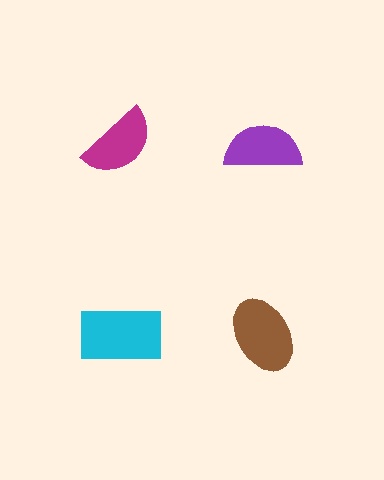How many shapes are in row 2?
2 shapes.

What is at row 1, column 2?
A purple semicircle.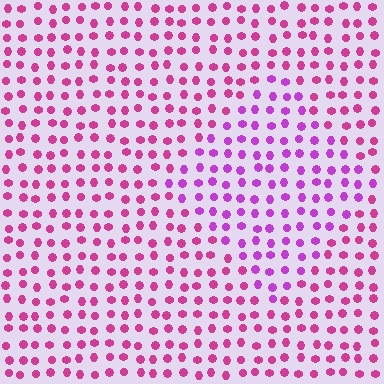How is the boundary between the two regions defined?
The boundary is defined purely by a slight shift in hue (about 30 degrees). Spacing, size, and orientation are identical on both sides.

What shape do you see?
I see a diamond.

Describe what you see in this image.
The image is filled with small magenta elements in a uniform arrangement. A diamond-shaped region is visible where the elements are tinted to a slightly different hue, forming a subtle color boundary.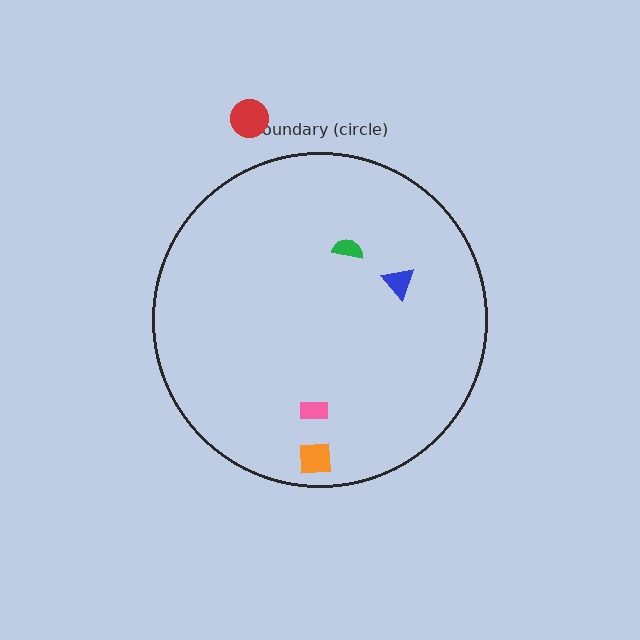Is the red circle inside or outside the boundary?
Outside.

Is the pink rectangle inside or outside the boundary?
Inside.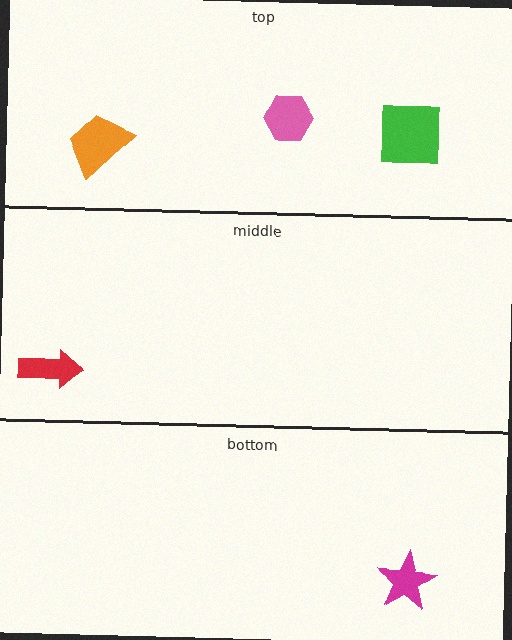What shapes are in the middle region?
The red arrow.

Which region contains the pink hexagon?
The top region.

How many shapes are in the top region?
3.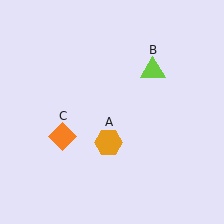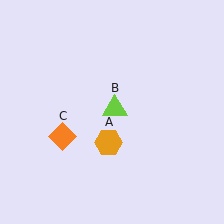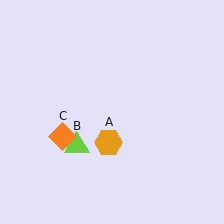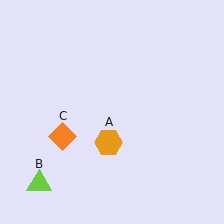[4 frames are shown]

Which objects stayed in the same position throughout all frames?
Orange hexagon (object A) and orange diamond (object C) remained stationary.